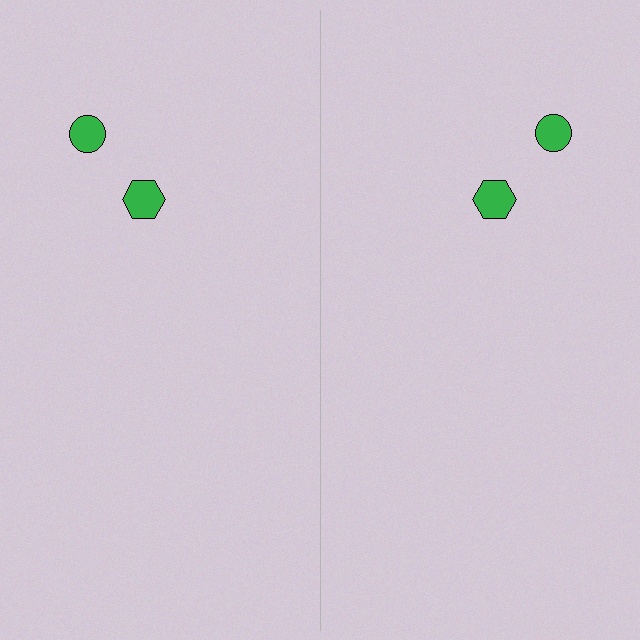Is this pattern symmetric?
Yes, this pattern has bilateral (reflection) symmetry.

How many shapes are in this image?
There are 4 shapes in this image.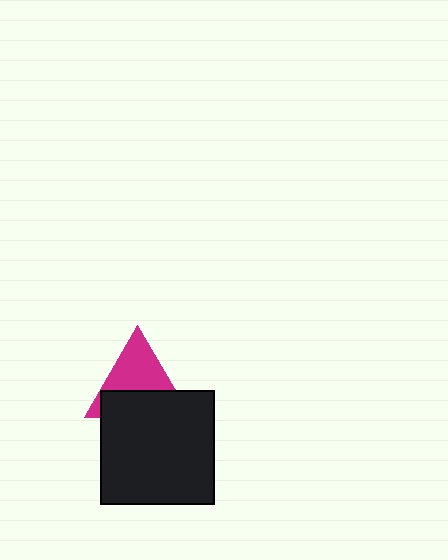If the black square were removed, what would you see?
You would see the complete magenta triangle.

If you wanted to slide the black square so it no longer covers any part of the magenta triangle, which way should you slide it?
Slide it down — that is the most direct way to separate the two shapes.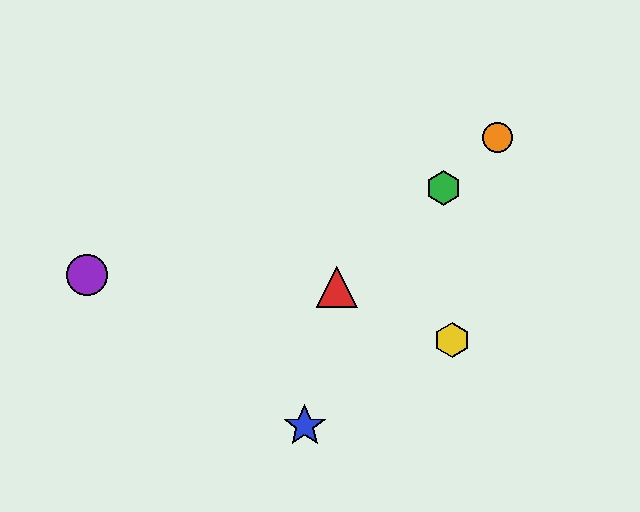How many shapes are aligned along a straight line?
3 shapes (the red triangle, the green hexagon, the orange circle) are aligned along a straight line.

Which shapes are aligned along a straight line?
The red triangle, the green hexagon, the orange circle are aligned along a straight line.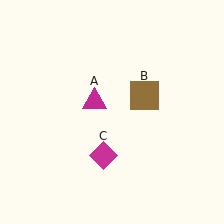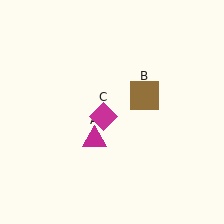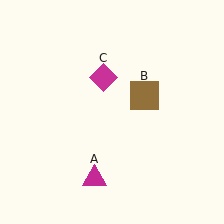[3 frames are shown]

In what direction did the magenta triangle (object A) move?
The magenta triangle (object A) moved down.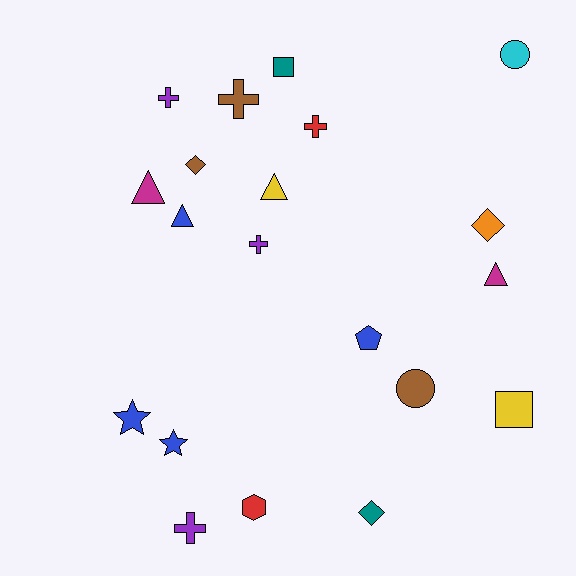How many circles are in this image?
There are 2 circles.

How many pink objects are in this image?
There are no pink objects.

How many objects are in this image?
There are 20 objects.